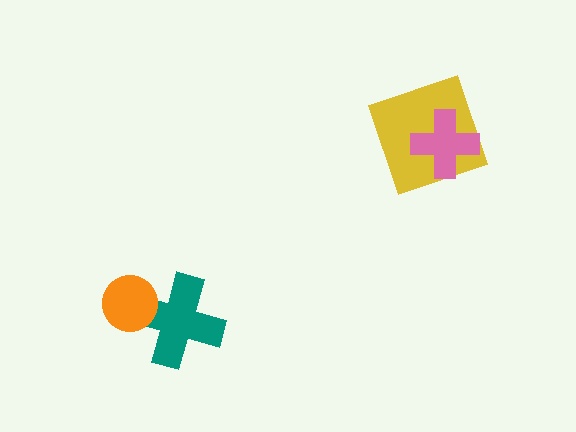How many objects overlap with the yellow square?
1 object overlaps with the yellow square.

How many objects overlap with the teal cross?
1 object overlaps with the teal cross.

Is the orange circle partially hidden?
No, no other shape covers it.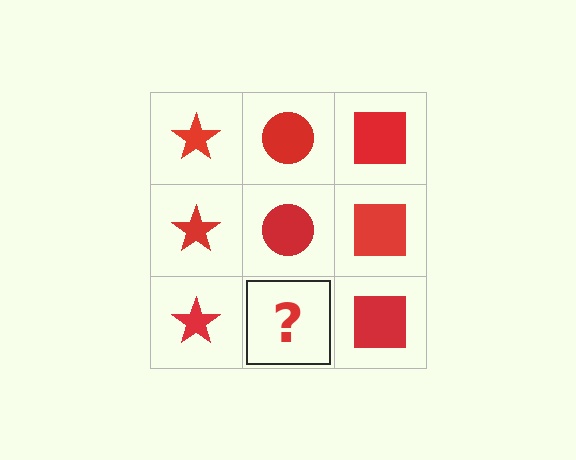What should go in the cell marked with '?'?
The missing cell should contain a red circle.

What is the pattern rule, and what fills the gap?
The rule is that each column has a consistent shape. The gap should be filled with a red circle.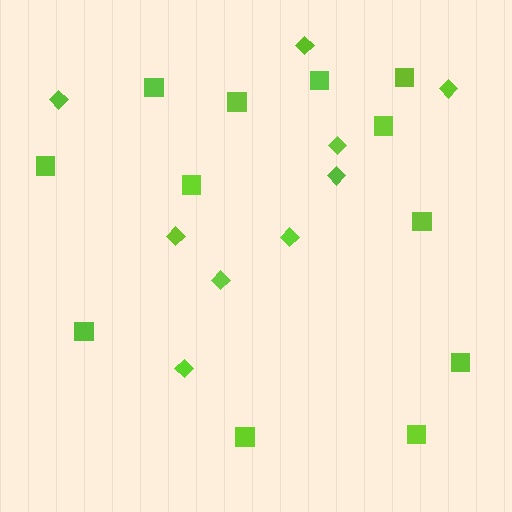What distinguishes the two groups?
There are 2 groups: one group of squares (12) and one group of diamonds (9).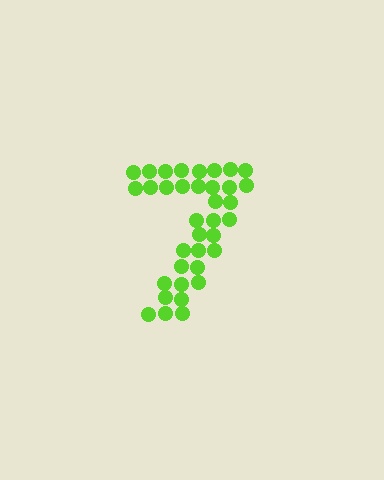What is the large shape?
The large shape is the digit 7.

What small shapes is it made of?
It is made of small circles.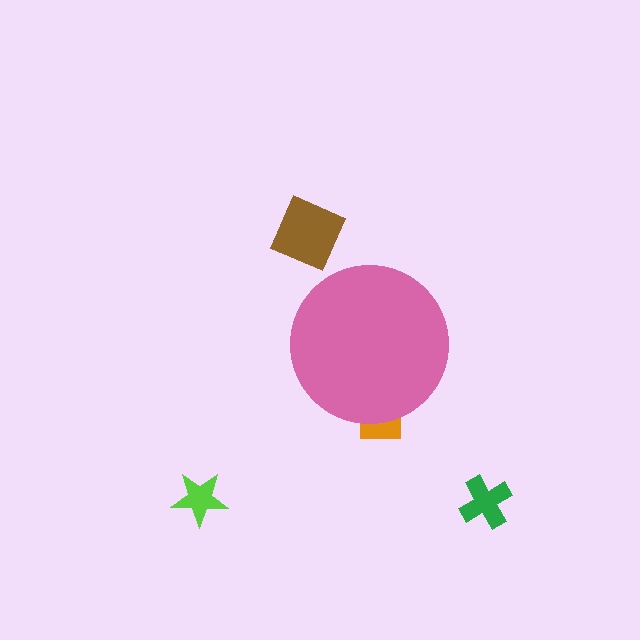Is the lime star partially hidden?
No, the lime star is fully visible.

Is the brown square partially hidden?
No, the brown square is fully visible.